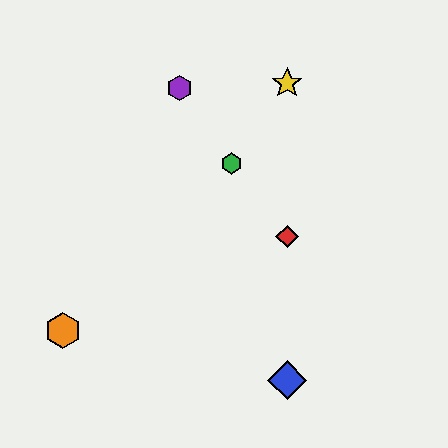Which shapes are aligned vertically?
The red diamond, the blue diamond, the yellow star are aligned vertically.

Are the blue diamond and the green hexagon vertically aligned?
No, the blue diamond is at x≈287 and the green hexagon is at x≈232.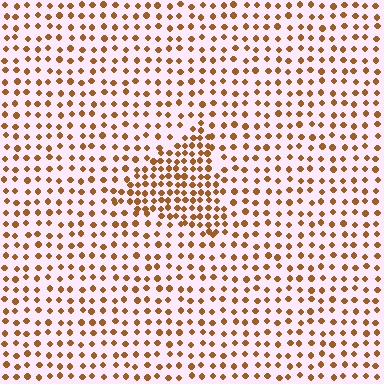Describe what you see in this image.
The image contains small brown elements arranged at two different densities. A triangle-shaped region is visible where the elements are more densely packed than the surrounding area.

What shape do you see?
I see a triangle.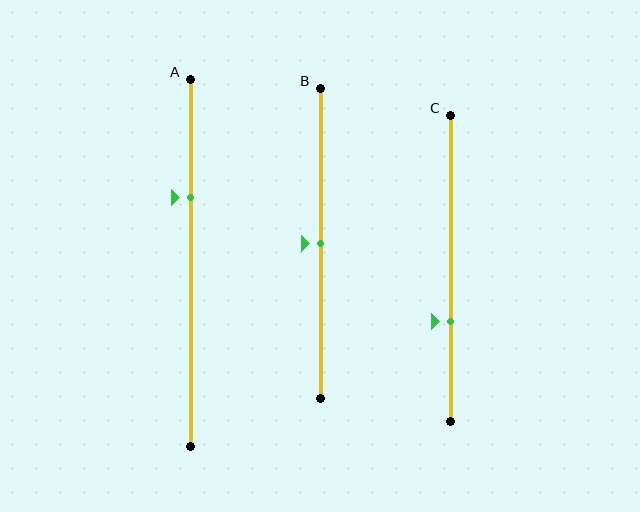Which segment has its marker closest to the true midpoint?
Segment B has its marker closest to the true midpoint.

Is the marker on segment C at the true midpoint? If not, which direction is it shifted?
No, the marker on segment C is shifted downward by about 17% of the segment length.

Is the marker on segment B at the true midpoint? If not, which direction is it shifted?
Yes, the marker on segment B is at the true midpoint.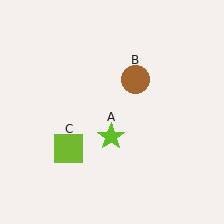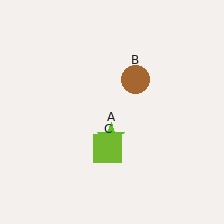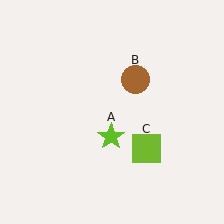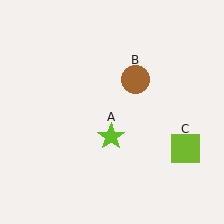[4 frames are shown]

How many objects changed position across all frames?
1 object changed position: lime square (object C).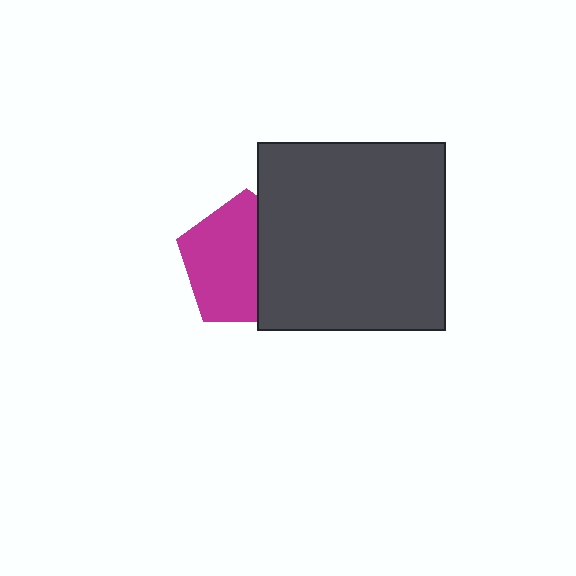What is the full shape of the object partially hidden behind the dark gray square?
The partially hidden object is a magenta pentagon.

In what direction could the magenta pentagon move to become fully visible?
The magenta pentagon could move left. That would shift it out from behind the dark gray square entirely.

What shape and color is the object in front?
The object in front is a dark gray square.